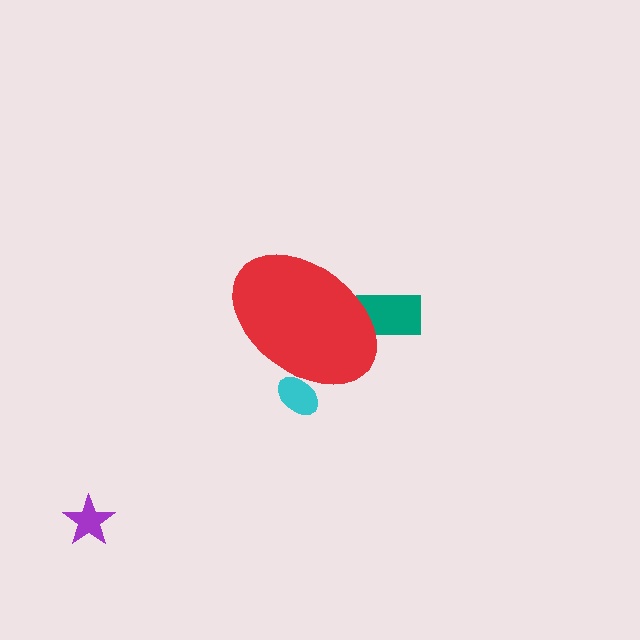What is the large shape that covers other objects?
A red ellipse.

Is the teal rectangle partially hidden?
Yes, the teal rectangle is partially hidden behind the red ellipse.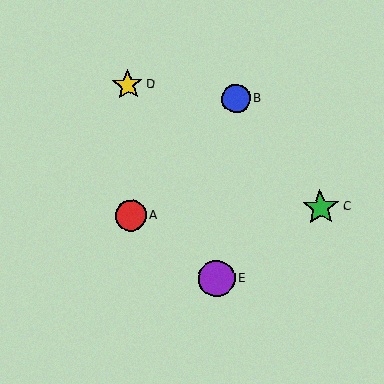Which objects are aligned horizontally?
Objects A, C are aligned horizontally.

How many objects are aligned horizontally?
2 objects (A, C) are aligned horizontally.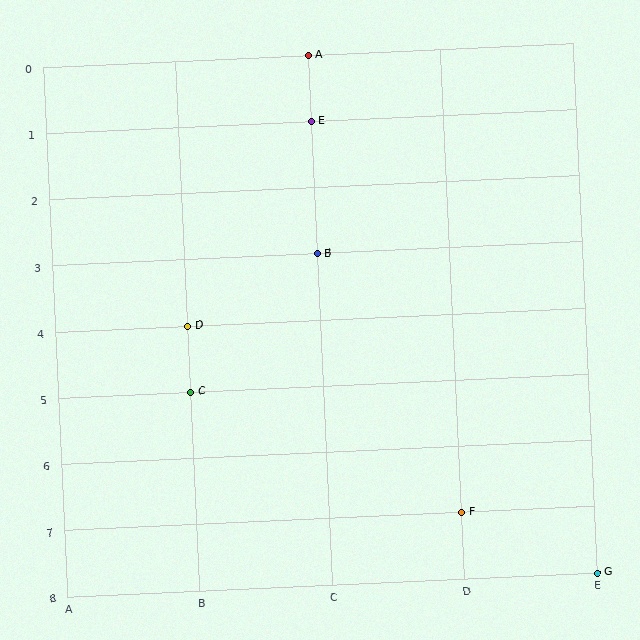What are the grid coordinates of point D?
Point D is at grid coordinates (B, 4).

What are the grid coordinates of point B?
Point B is at grid coordinates (C, 3).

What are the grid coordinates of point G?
Point G is at grid coordinates (E, 8).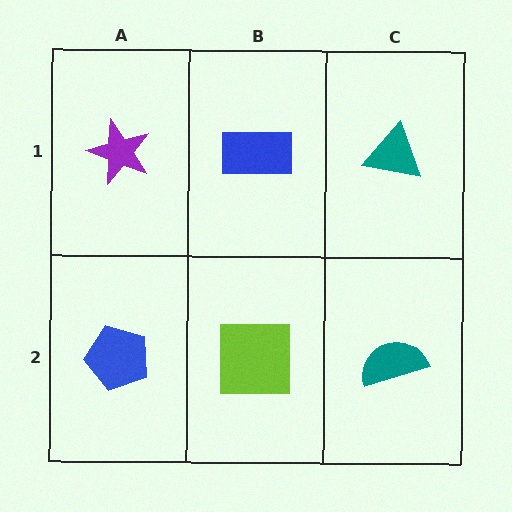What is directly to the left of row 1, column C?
A blue rectangle.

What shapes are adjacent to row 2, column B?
A blue rectangle (row 1, column B), a blue pentagon (row 2, column A), a teal semicircle (row 2, column C).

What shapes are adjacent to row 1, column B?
A lime square (row 2, column B), a purple star (row 1, column A), a teal triangle (row 1, column C).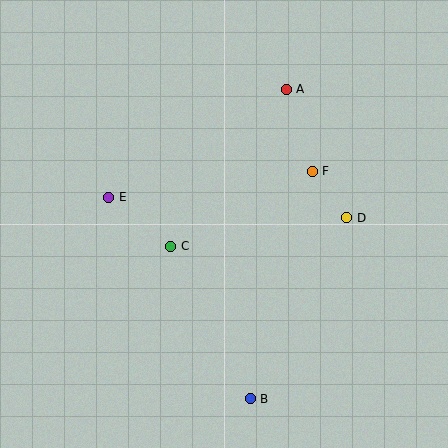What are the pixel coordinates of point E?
Point E is at (109, 197).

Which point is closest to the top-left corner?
Point E is closest to the top-left corner.